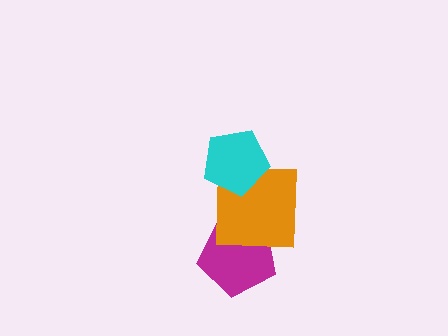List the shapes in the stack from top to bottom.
From top to bottom: the cyan pentagon, the orange square, the magenta pentagon.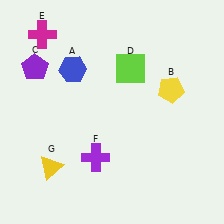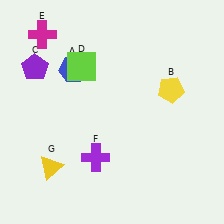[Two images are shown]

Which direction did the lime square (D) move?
The lime square (D) moved left.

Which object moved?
The lime square (D) moved left.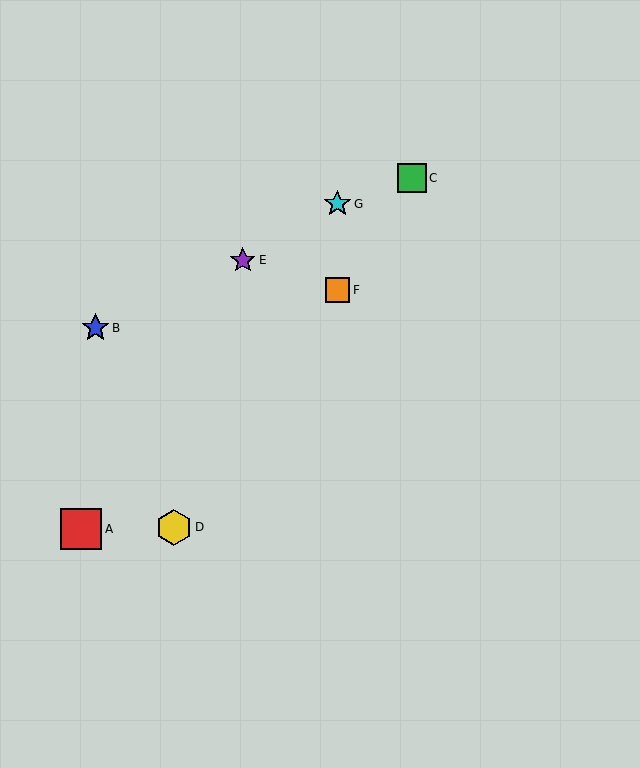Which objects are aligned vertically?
Objects F, G are aligned vertically.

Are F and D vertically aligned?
No, F is at x≈337 and D is at x≈174.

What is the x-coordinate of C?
Object C is at x≈412.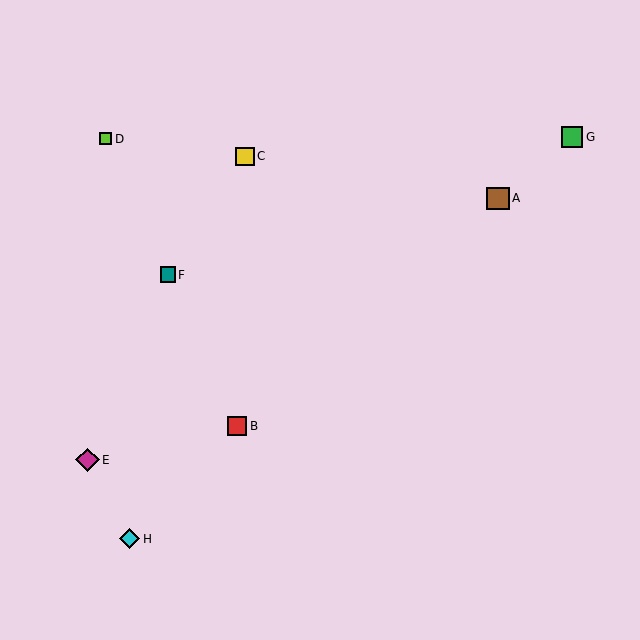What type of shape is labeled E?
Shape E is a magenta diamond.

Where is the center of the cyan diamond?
The center of the cyan diamond is at (130, 539).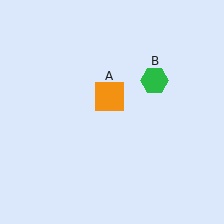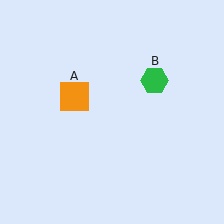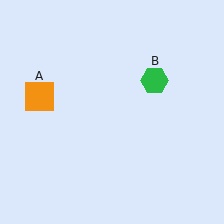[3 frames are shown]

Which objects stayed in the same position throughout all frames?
Green hexagon (object B) remained stationary.